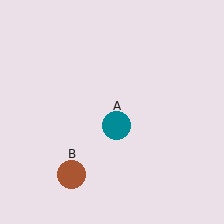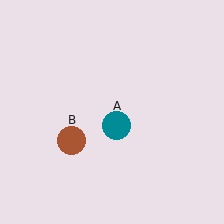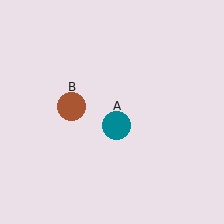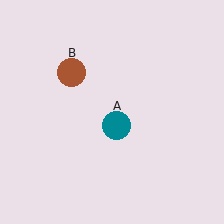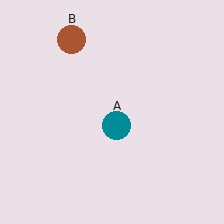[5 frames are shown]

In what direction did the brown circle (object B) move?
The brown circle (object B) moved up.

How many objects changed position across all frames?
1 object changed position: brown circle (object B).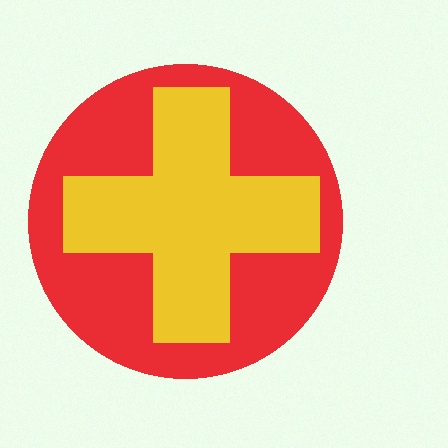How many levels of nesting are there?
2.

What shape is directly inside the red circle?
The yellow cross.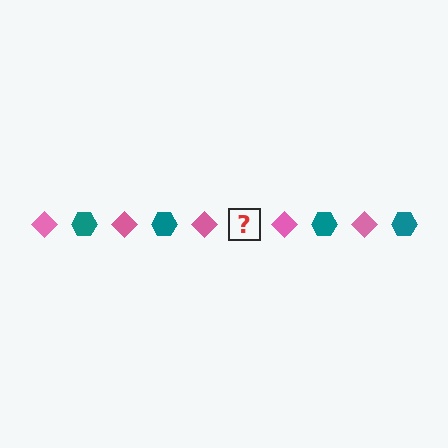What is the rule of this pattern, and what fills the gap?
The rule is that the pattern alternates between pink diamond and teal hexagon. The gap should be filled with a teal hexagon.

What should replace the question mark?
The question mark should be replaced with a teal hexagon.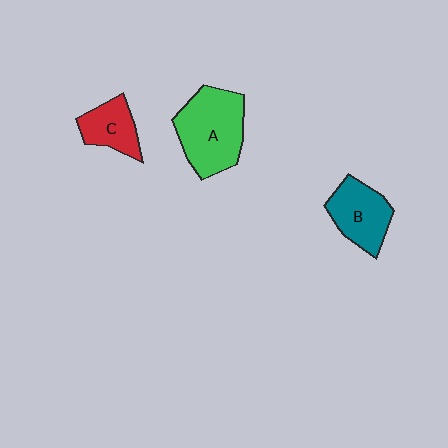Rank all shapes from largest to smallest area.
From largest to smallest: A (green), B (teal), C (red).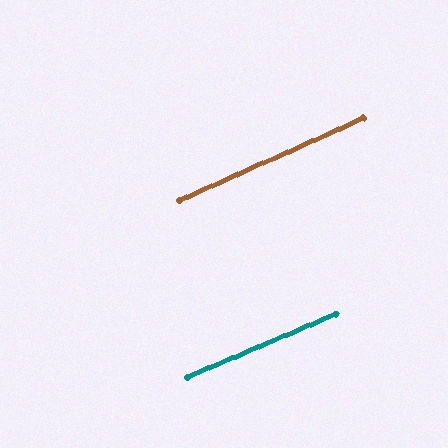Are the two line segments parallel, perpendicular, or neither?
Parallel — their directions differ by only 1.0°.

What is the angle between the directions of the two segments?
Approximately 1 degree.